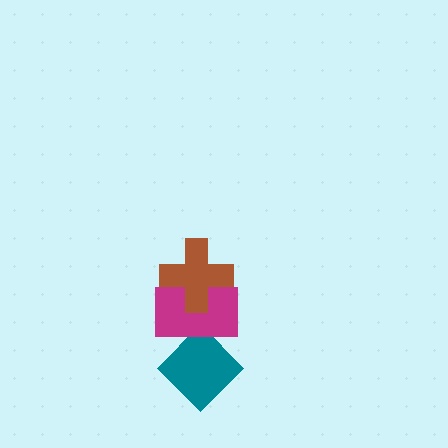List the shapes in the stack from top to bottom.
From top to bottom: the brown cross, the magenta rectangle, the teal diamond.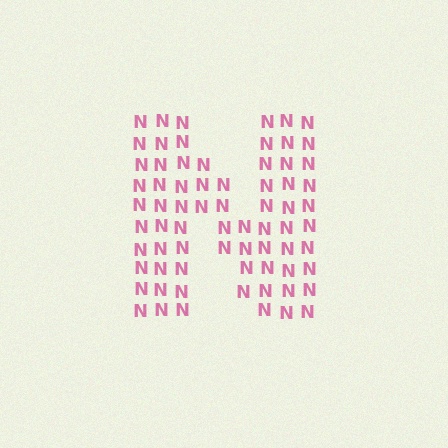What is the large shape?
The large shape is the letter N.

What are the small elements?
The small elements are letter N's.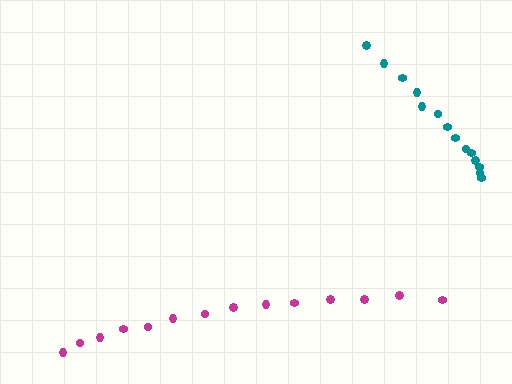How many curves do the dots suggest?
There are 2 distinct paths.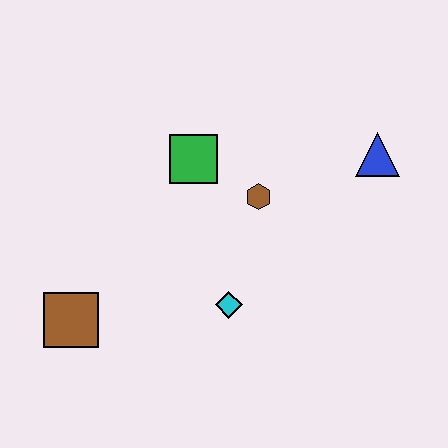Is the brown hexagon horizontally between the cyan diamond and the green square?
No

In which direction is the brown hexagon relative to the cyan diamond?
The brown hexagon is above the cyan diamond.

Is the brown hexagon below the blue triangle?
Yes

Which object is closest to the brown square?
The cyan diamond is closest to the brown square.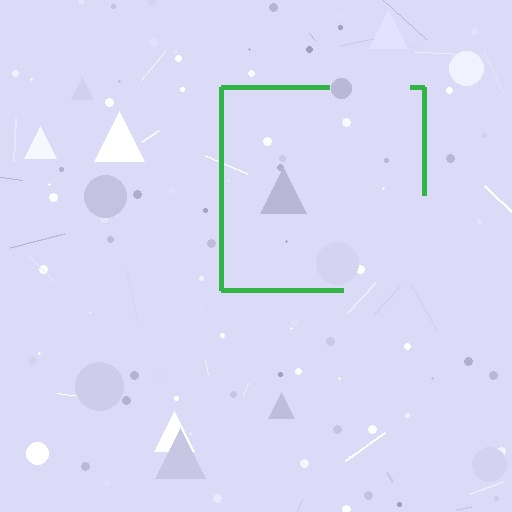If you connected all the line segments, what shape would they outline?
They would outline a square.